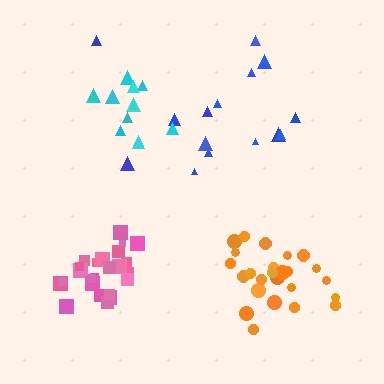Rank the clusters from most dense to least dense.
pink, orange, cyan, blue.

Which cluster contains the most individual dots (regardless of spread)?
Orange (27).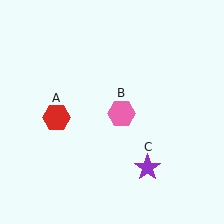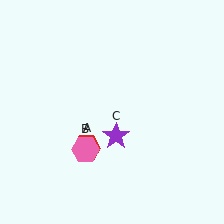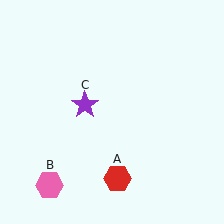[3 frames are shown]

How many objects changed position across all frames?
3 objects changed position: red hexagon (object A), pink hexagon (object B), purple star (object C).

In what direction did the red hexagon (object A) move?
The red hexagon (object A) moved down and to the right.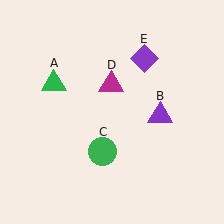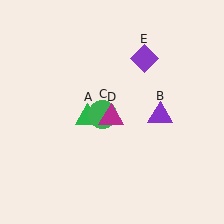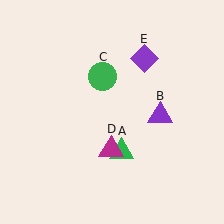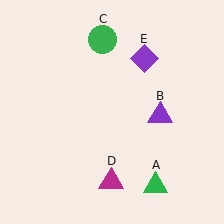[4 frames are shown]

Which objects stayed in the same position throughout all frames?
Purple triangle (object B) and purple diamond (object E) remained stationary.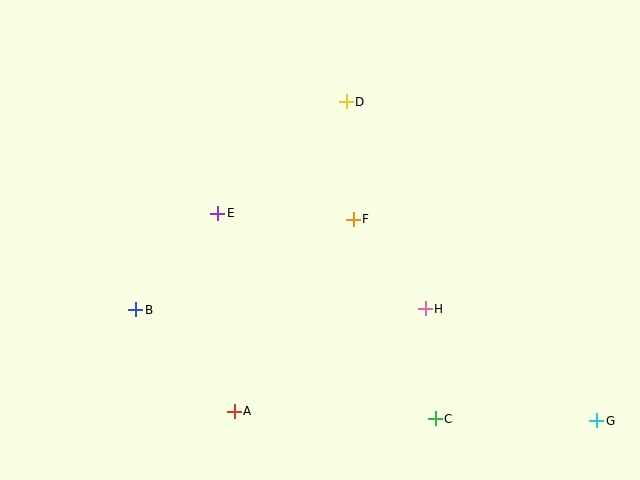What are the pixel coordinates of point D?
Point D is at (346, 102).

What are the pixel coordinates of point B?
Point B is at (136, 310).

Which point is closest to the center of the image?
Point F at (353, 219) is closest to the center.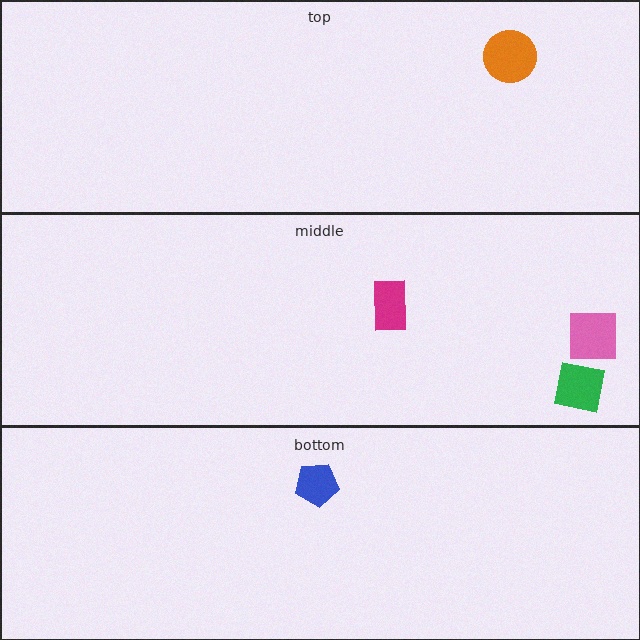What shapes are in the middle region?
The pink square, the green square, the magenta rectangle.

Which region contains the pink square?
The middle region.